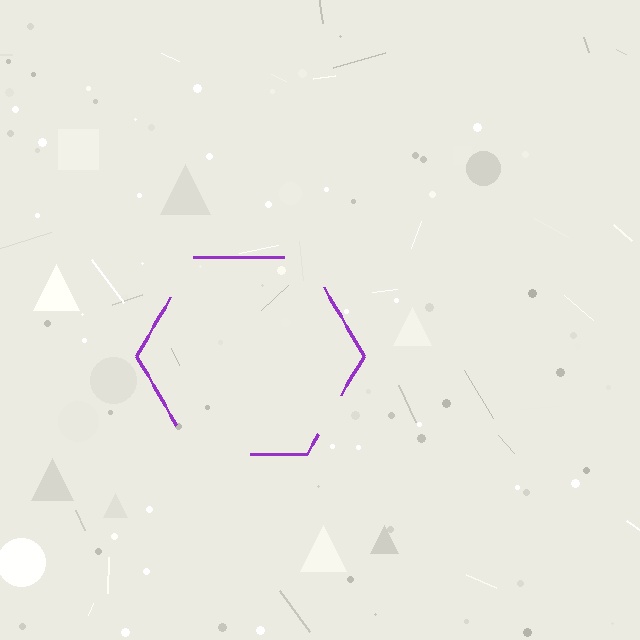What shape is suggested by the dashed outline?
The dashed outline suggests a hexagon.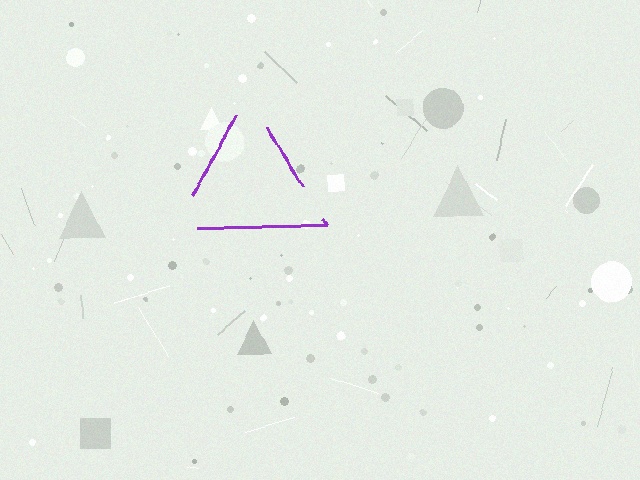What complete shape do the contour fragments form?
The contour fragments form a triangle.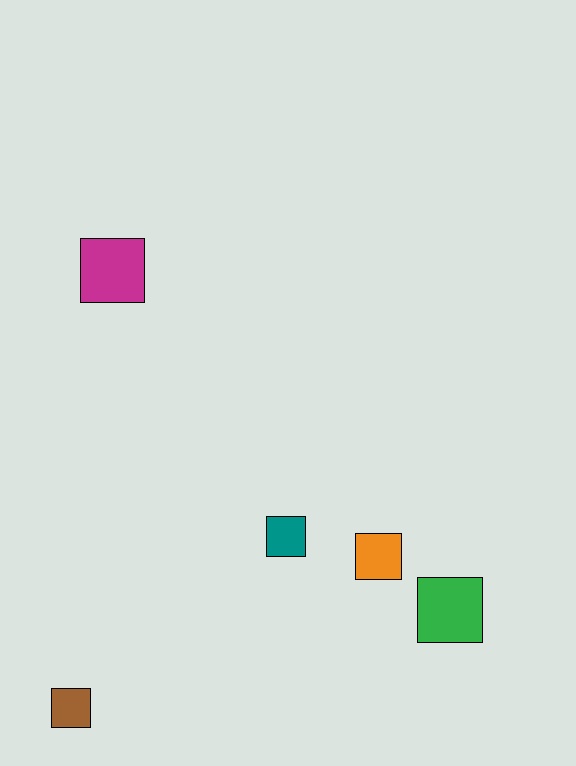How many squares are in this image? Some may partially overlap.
There are 5 squares.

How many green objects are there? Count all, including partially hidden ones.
There is 1 green object.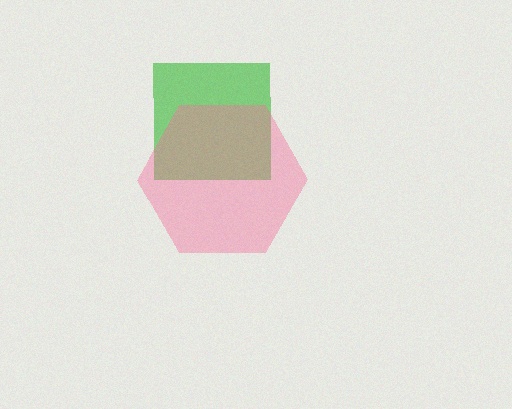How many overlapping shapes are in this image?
There are 2 overlapping shapes in the image.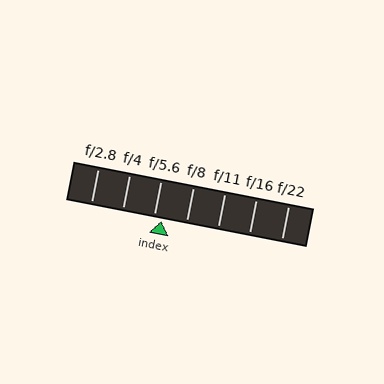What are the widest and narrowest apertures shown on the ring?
The widest aperture shown is f/2.8 and the narrowest is f/22.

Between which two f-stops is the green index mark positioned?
The index mark is between f/5.6 and f/8.